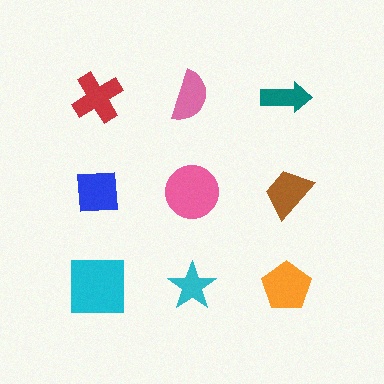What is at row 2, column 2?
A pink circle.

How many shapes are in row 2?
3 shapes.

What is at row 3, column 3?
An orange pentagon.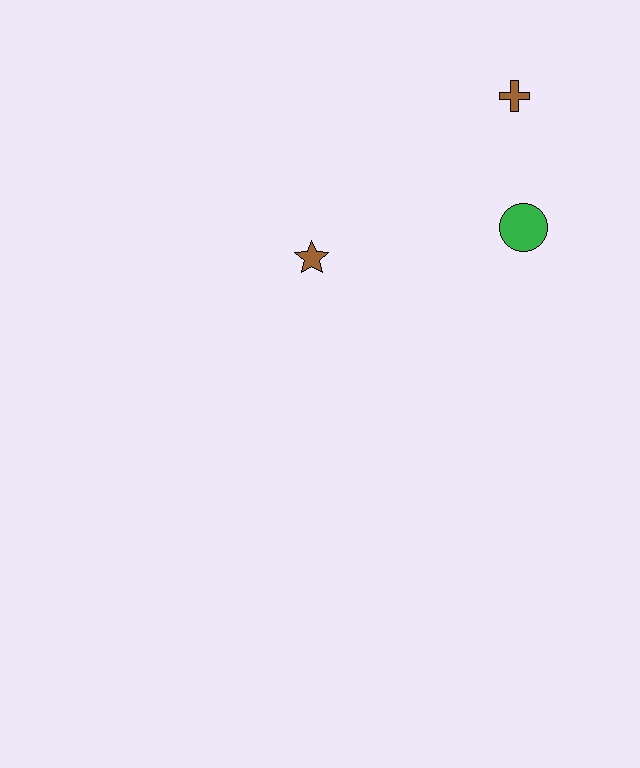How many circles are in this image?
There is 1 circle.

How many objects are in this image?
There are 3 objects.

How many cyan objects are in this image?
There are no cyan objects.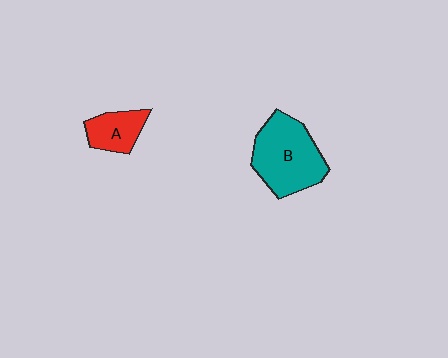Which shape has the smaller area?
Shape A (red).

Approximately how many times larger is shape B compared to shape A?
Approximately 2.1 times.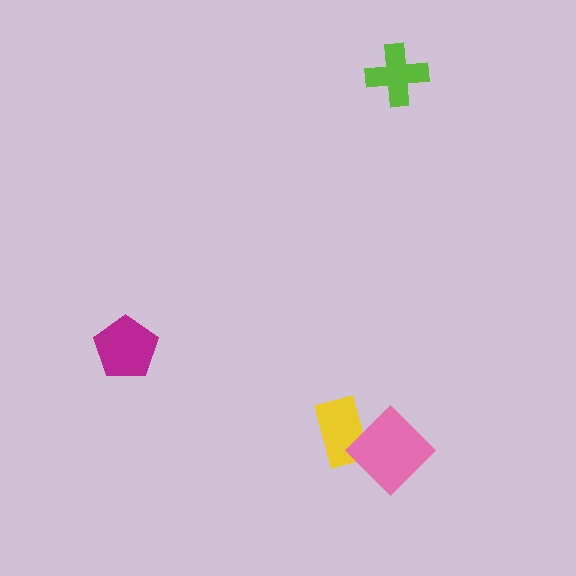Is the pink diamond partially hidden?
No, no other shape covers it.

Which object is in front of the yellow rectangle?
The pink diamond is in front of the yellow rectangle.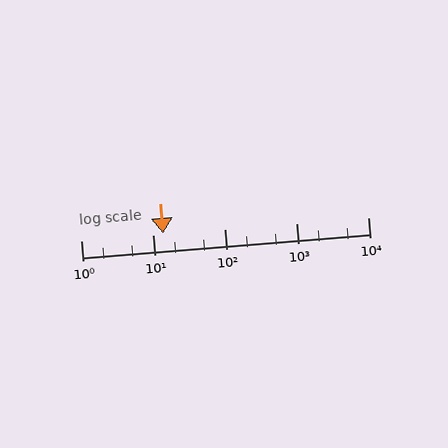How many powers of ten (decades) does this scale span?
The scale spans 4 decades, from 1 to 10000.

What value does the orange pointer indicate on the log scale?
The pointer indicates approximately 14.